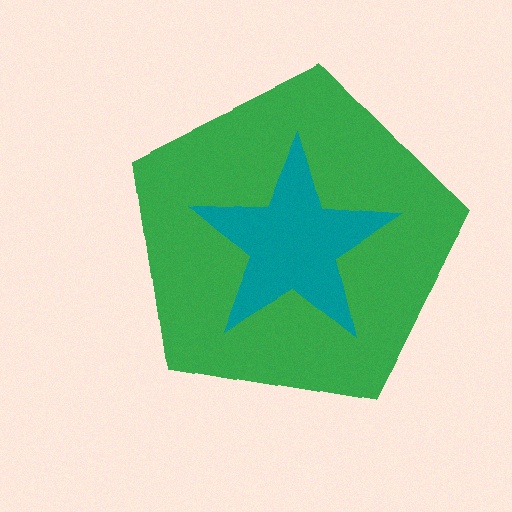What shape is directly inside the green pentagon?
The teal star.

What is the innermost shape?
The teal star.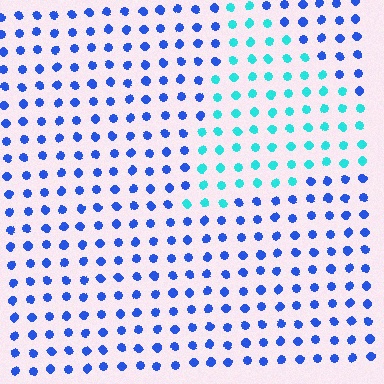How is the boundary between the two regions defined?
The boundary is defined purely by a slight shift in hue (about 47 degrees). Spacing, size, and orientation are identical on both sides.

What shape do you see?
I see a triangle.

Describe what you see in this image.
The image is filled with small blue elements in a uniform arrangement. A triangle-shaped region is visible where the elements are tinted to a slightly different hue, forming a subtle color boundary.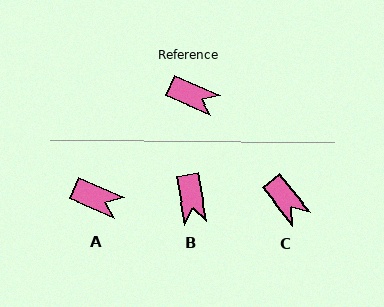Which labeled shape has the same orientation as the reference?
A.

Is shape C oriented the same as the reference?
No, it is off by about 27 degrees.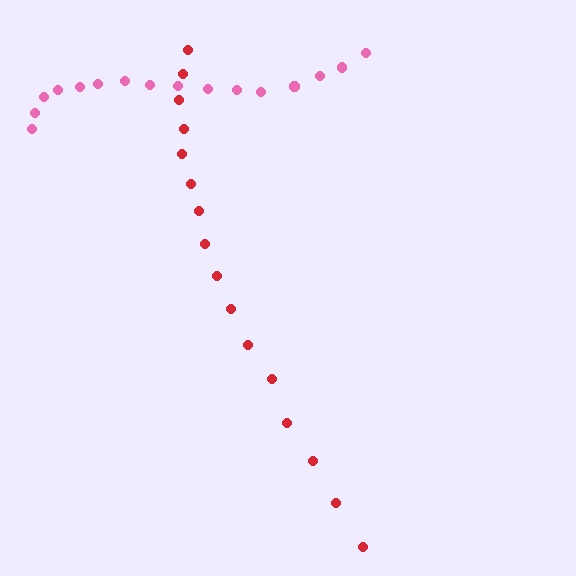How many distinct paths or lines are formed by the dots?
There are 2 distinct paths.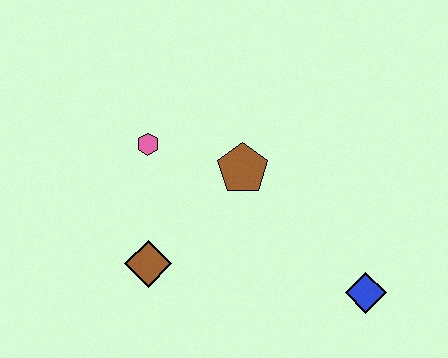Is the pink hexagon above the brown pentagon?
Yes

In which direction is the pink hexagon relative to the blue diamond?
The pink hexagon is to the left of the blue diamond.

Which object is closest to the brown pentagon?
The pink hexagon is closest to the brown pentagon.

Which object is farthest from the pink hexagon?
The blue diamond is farthest from the pink hexagon.